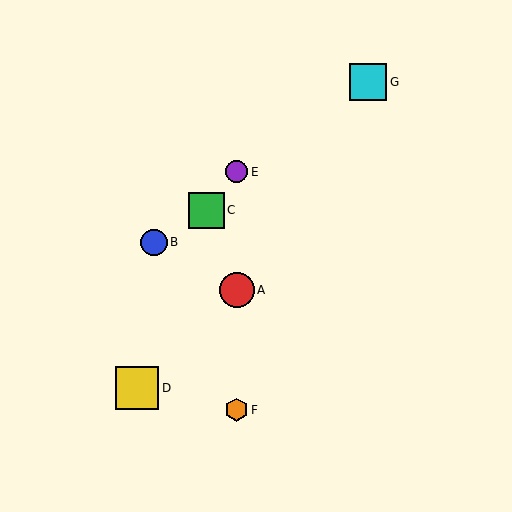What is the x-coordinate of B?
Object B is at x≈154.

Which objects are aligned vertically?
Objects A, E, F are aligned vertically.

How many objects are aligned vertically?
3 objects (A, E, F) are aligned vertically.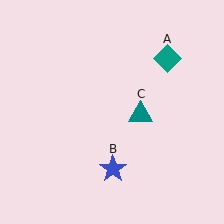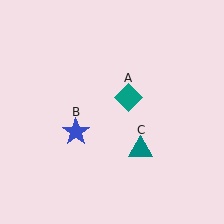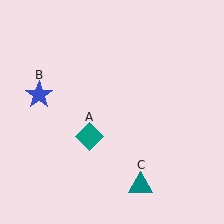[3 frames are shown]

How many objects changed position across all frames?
3 objects changed position: teal diamond (object A), blue star (object B), teal triangle (object C).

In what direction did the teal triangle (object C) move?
The teal triangle (object C) moved down.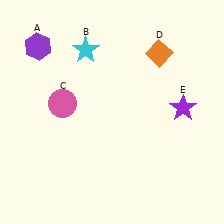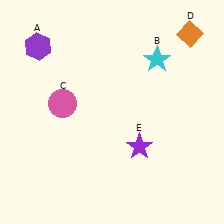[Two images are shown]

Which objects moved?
The objects that moved are: the cyan star (B), the orange diamond (D), the purple star (E).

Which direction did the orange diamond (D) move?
The orange diamond (D) moved right.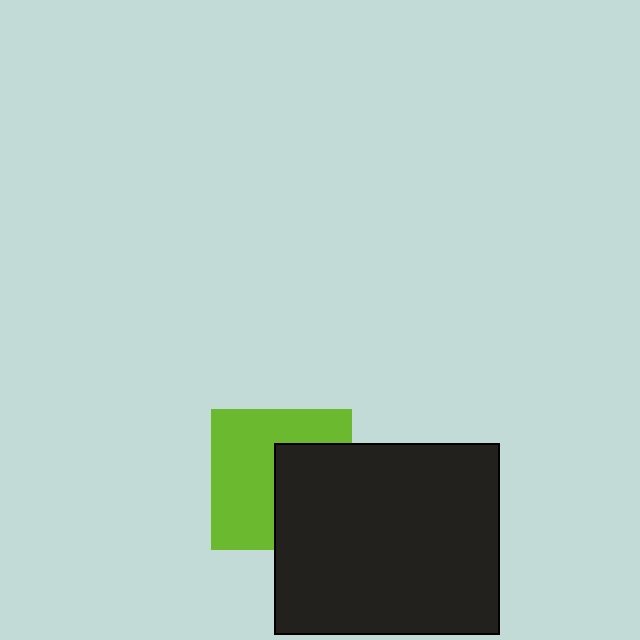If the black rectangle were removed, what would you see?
You would see the complete lime square.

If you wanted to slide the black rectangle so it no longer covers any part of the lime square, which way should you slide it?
Slide it right — that is the most direct way to separate the two shapes.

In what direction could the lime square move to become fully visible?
The lime square could move left. That would shift it out from behind the black rectangle entirely.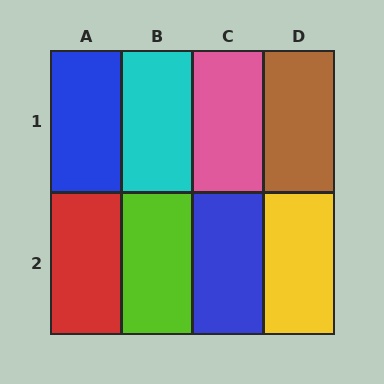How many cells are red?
1 cell is red.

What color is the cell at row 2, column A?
Red.